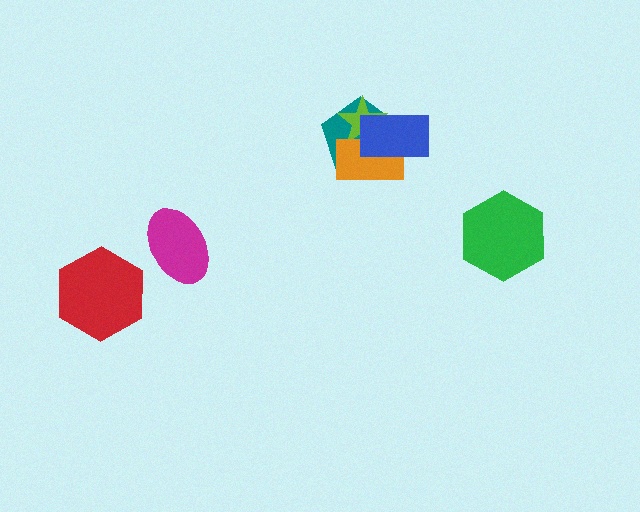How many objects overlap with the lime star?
3 objects overlap with the lime star.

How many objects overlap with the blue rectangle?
3 objects overlap with the blue rectangle.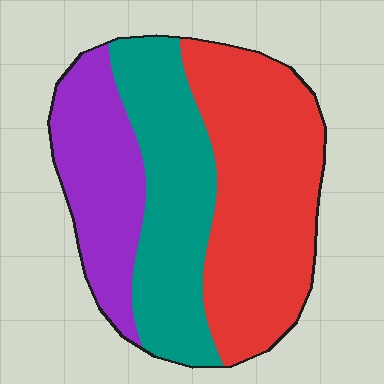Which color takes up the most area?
Red, at roughly 45%.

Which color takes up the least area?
Purple, at roughly 25%.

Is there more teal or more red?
Red.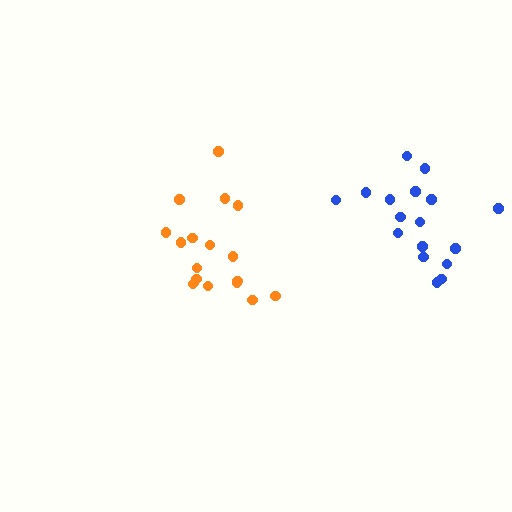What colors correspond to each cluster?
The clusters are colored: blue, orange.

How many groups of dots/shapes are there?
There are 2 groups.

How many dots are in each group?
Group 1: 17 dots, Group 2: 18 dots (35 total).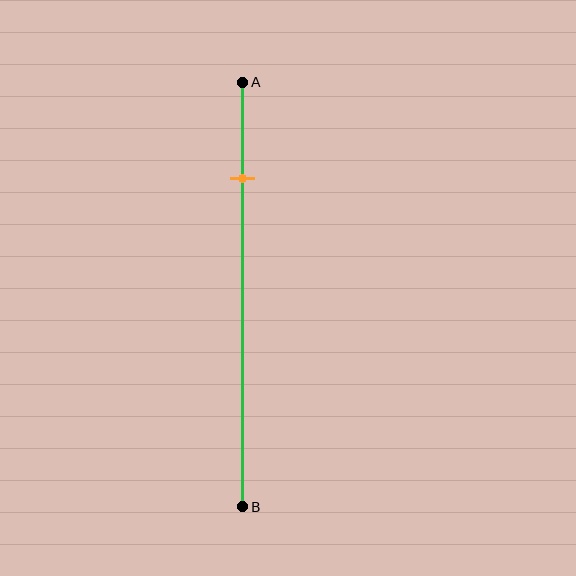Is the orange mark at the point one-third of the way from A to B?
No, the mark is at about 25% from A, not at the 33% one-third point.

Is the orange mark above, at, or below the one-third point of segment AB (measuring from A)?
The orange mark is above the one-third point of segment AB.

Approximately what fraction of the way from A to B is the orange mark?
The orange mark is approximately 25% of the way from A to B.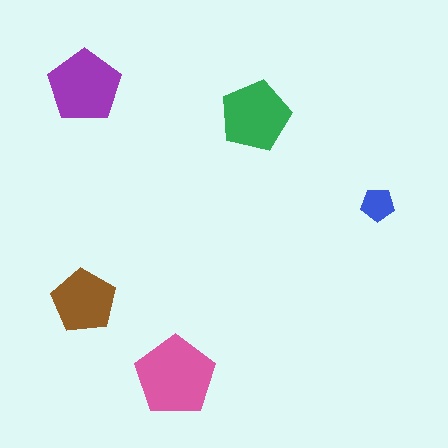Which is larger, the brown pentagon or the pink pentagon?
The pink one.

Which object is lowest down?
The pink pentagon is bottommost.